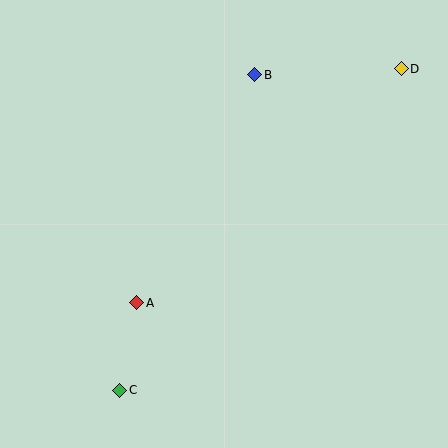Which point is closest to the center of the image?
Point A at (137, 303) is closest to the center.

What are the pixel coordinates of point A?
Point A is at (137, 303).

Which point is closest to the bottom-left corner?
Point C is closest to the bottom-left corner.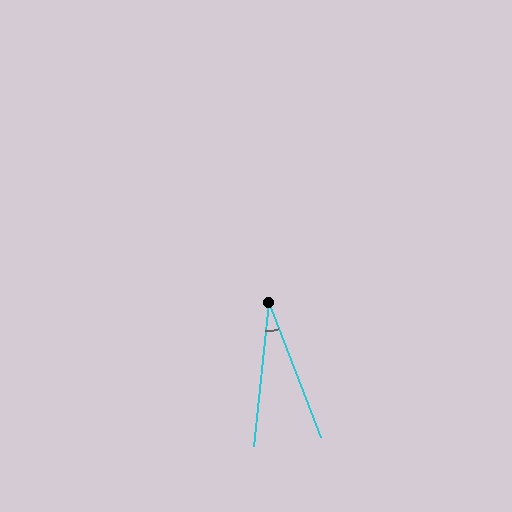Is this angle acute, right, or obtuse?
It is acute.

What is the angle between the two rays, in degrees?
Approximately 27 degrees.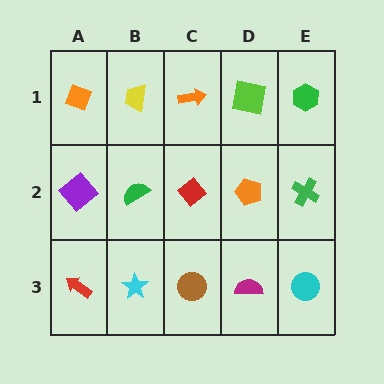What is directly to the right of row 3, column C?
A magenta semicircle.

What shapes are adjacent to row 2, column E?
A green hexagon (row 1, column E), a cyan circle (row 3, column E), an orange pentagon (row 2, column D).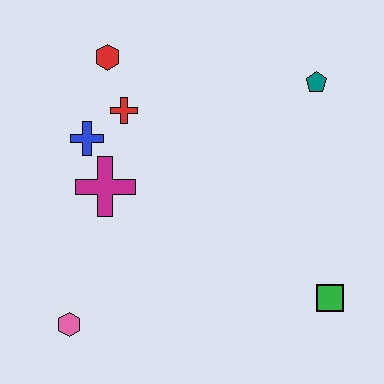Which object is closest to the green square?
The teal pentagon is closest to the green square.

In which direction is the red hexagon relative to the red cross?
The red hexagon is above the red cross.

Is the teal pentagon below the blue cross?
No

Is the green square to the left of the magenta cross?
No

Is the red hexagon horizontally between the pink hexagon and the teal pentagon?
Yes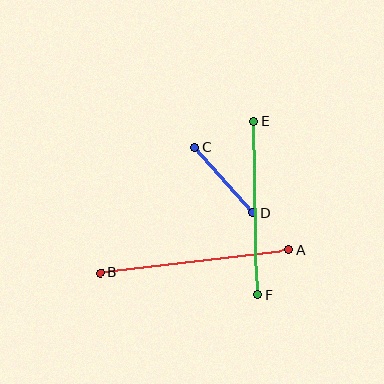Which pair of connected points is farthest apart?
Points A and B are farthest apart.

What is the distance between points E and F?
The distance is approximately 173 pixels.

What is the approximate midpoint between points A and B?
The midpoint is at approximately (195, 261) pixels.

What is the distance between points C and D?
The distance is approximately 87 pixels.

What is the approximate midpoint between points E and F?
The midpoint is at approximately (255, 208) pixels.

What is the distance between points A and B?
The distance is approximately 190 pixels.